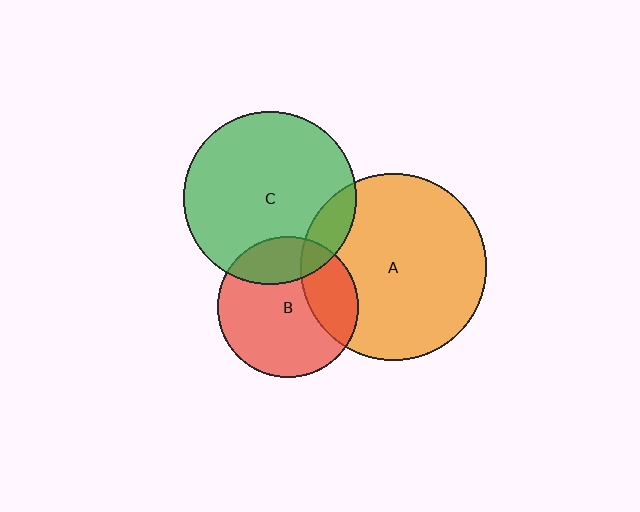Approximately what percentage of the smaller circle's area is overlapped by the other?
Approximately 25%.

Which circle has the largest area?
Circle A (orange).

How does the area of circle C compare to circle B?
Approximately 1.5 times.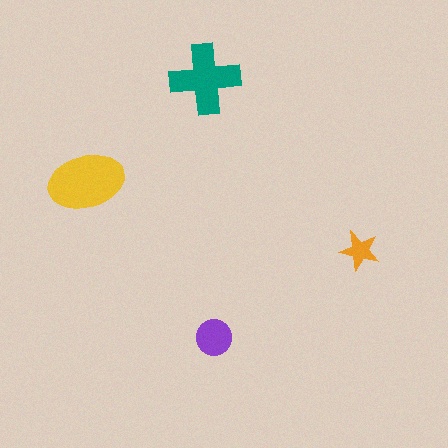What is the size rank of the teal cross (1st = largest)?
2nd.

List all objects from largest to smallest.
The yellow ellipse, the teal cross, the purple circle, the orange star.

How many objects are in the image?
There are 4 objects in the image.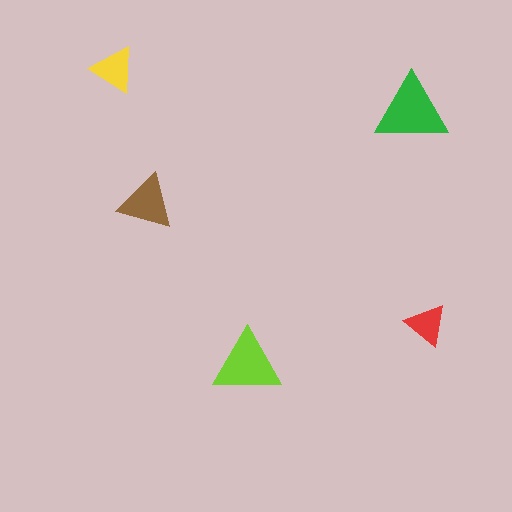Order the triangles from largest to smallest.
the green one, the lime one, the brown one, the yellow one, the red one.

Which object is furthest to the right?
The red triangle is rightmost.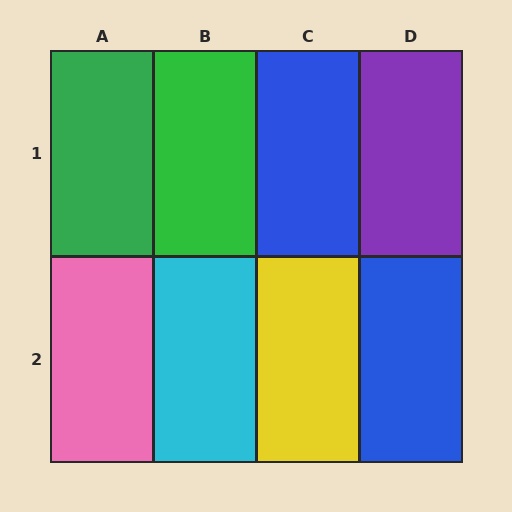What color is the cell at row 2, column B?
Cyan.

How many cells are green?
2 cells are green.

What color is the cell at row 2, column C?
Yellow.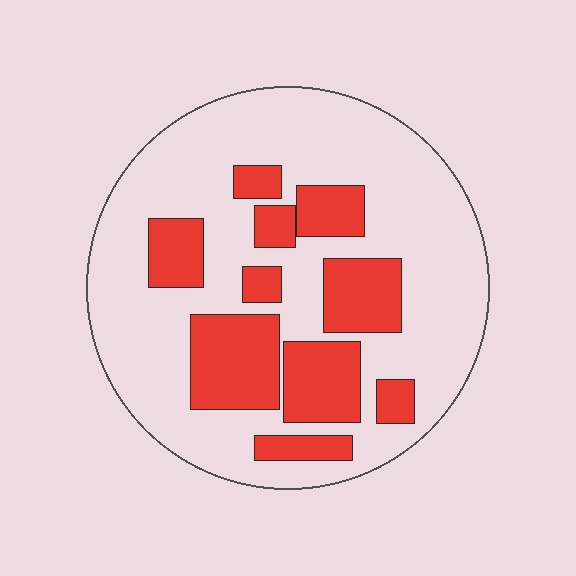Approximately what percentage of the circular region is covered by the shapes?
Approximately 30%.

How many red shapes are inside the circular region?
10.